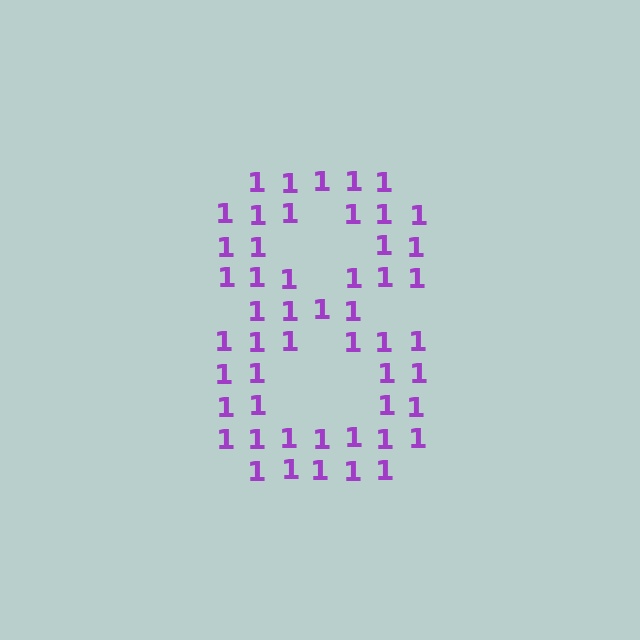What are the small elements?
The small elements are digit 1's.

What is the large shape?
The large shape is the digit 8.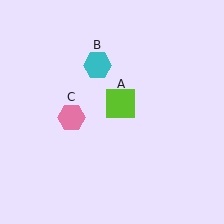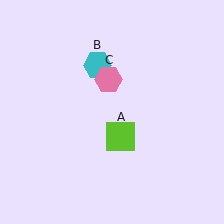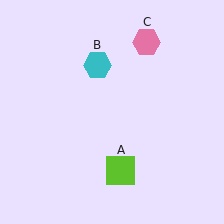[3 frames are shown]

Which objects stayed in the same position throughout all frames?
Cyan hexagon (object B) remained stationary.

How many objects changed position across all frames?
2 objects changed position: lime square (object A), pink hexagon (object C).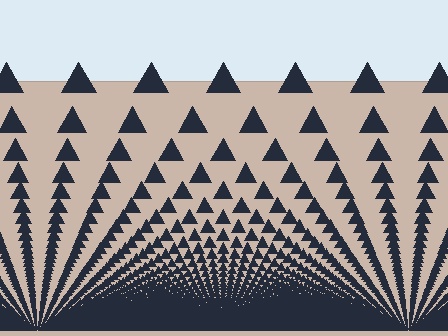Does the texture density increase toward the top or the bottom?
Density increases toward the bottom.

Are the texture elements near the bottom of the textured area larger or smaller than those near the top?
Smaller. The gradient is inverted — elements near the bottom are smaller and denser.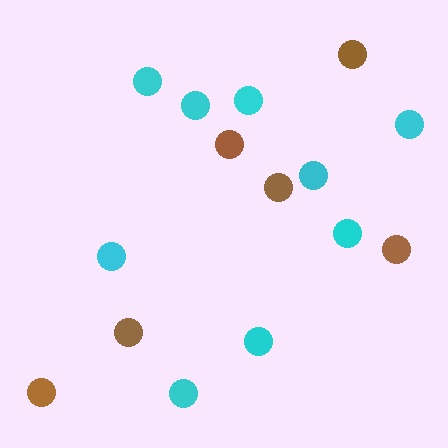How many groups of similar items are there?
There are 2 groups: one group of brown circles (6) and one group of cyan circles (9).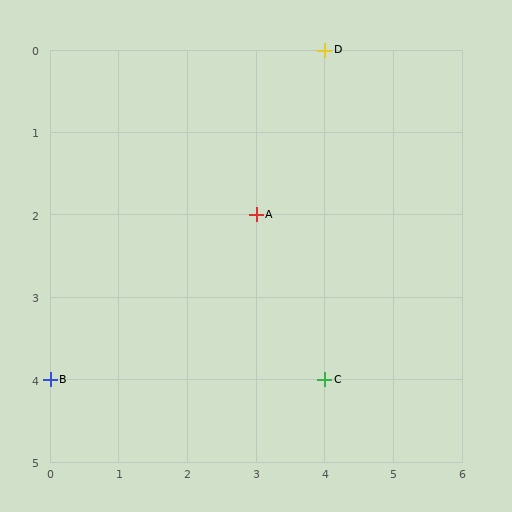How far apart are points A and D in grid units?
Points A and D are 1 column and 2 rows apart (about 2.2 grid units diagonally).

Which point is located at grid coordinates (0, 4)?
Point B is at (0, 4).